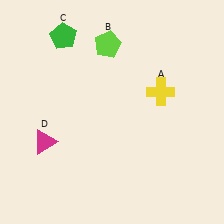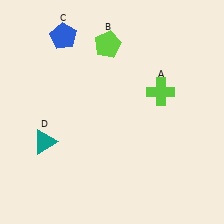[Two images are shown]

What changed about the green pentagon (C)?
In Image 1, C is green. In Image 2, it changed to blue.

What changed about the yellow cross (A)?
In Image 1, A is yellow. In Image 2, it changed to lime.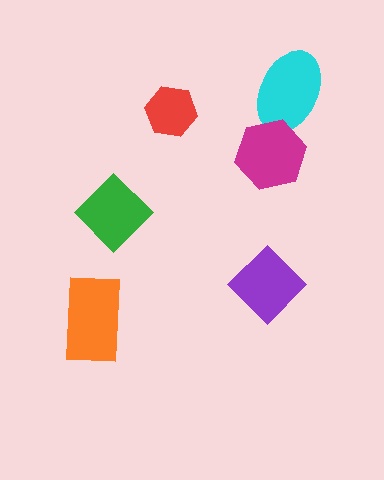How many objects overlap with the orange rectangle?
0 objects overlap with the orange rectangle.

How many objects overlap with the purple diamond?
0 objects overlap with the purple diamond.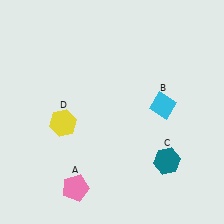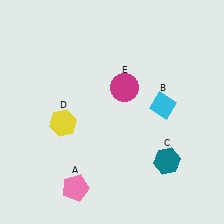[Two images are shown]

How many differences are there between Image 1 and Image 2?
There is 1 difference between the two images.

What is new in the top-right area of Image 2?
A magenta circle (E) was added in the top-right area of Image 2.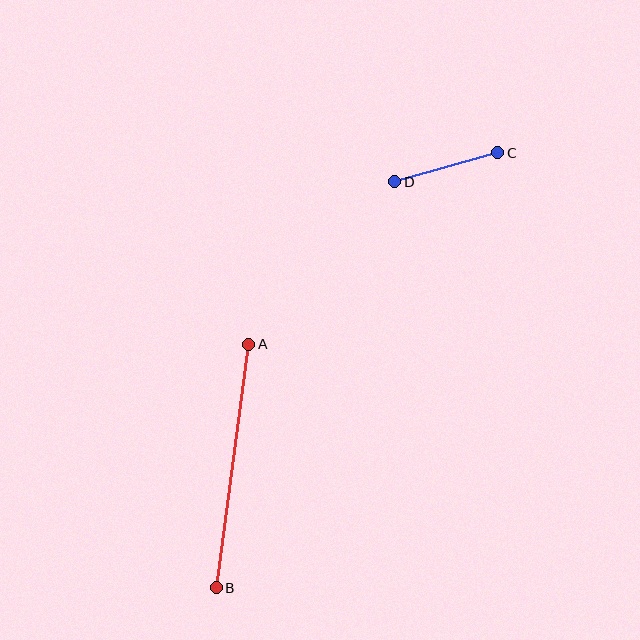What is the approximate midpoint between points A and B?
The midpoint is at approximately (232, 466) pixels.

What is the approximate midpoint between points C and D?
The midpoint is at approximately (446, 167) pixels.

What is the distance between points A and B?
The distance is approximately 246 pixels.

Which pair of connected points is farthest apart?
Points A and B are farthest apart.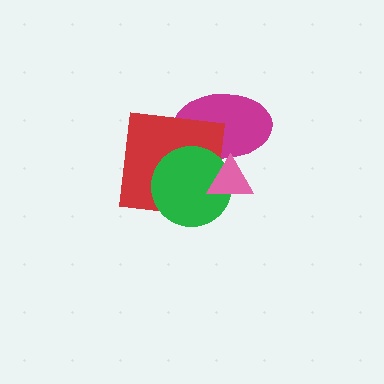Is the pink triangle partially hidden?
No, no other shape covers it.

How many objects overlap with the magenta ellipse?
3 objects overlap with the magenta ellipse.